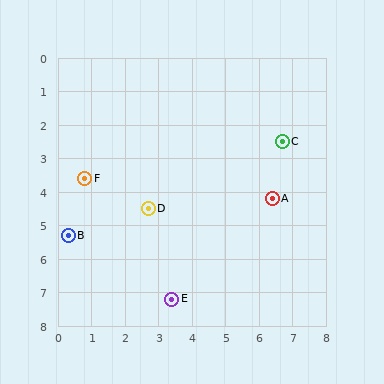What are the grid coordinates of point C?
Point C is at approximately (6.7, 2.5).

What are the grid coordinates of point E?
Point E is at approximately (3.4, 7.2).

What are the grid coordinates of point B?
Point B is at approximately (0.3, 5.3).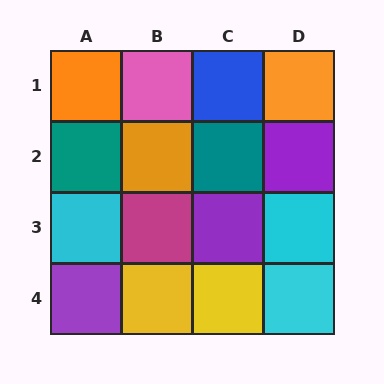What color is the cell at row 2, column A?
Teal.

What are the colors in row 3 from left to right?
Cyan, magenta, purple, cyan.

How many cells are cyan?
3 cells are cyan.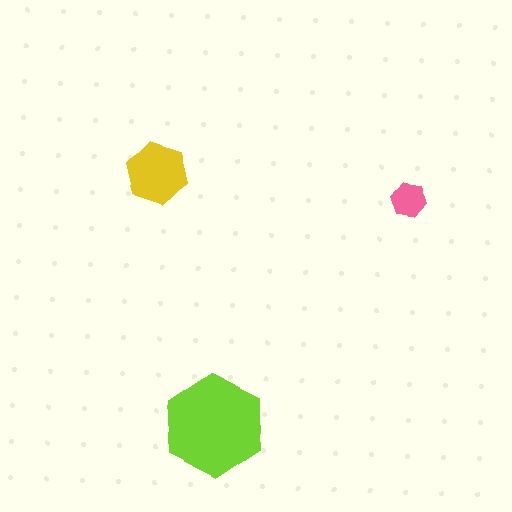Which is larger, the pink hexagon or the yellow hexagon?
The yellow one.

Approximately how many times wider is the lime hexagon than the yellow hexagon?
About 1.5 times wider.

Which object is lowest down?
The lime hexagon is bottommost.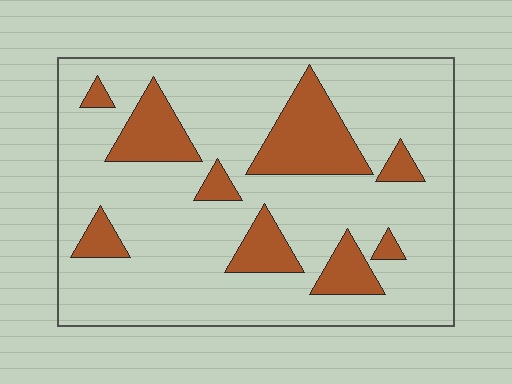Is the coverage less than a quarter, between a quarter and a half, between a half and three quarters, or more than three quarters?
Less than a quarter.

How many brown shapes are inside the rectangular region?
9.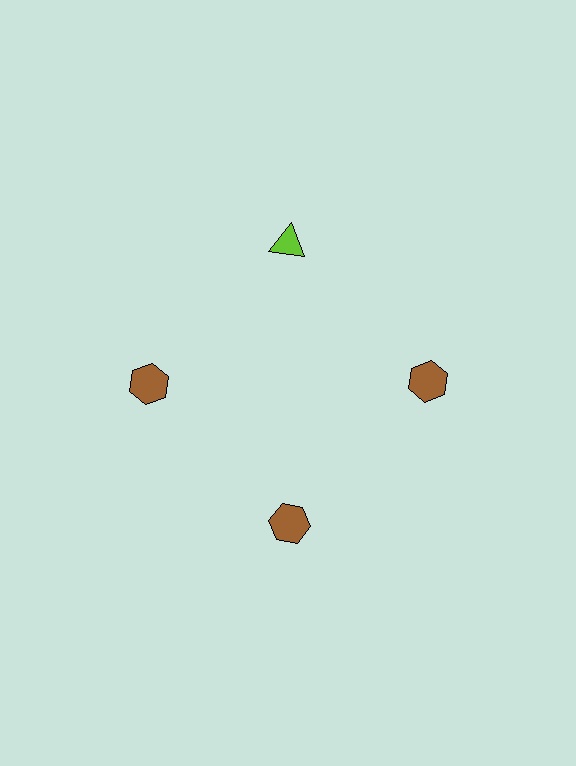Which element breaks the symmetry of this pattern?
The lime triangle at roughly the 12 o'clock position breaks the symmetry. All other shapes are brown hexagons.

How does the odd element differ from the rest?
It differs in both color (lime instead of brown) and shape (triangle instead of hexagon).